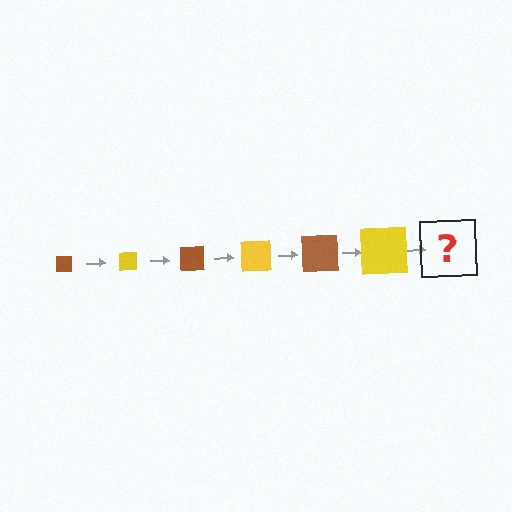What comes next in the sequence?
The next element should be a brown square, larger than the previous one.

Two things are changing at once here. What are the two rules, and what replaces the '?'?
The two rules are that the square grows larger each step and the color cycles through brown and yellow. The '?' should be a brown square, larger than the previous one.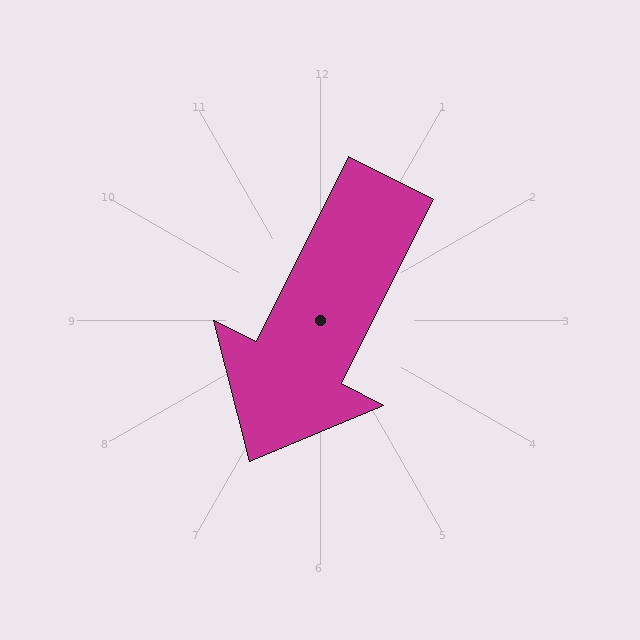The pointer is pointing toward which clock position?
Roughly 7 o'clock.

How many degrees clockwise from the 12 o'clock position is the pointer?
Approximately 207 degrees.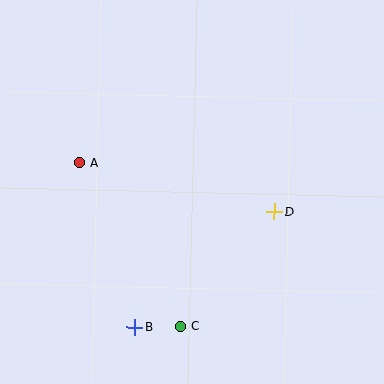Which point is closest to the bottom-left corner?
Point B is closest to the bottom-left corner.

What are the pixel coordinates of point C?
Point C is at (181, 326).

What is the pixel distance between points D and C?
The distance between D and C is 148 pixels.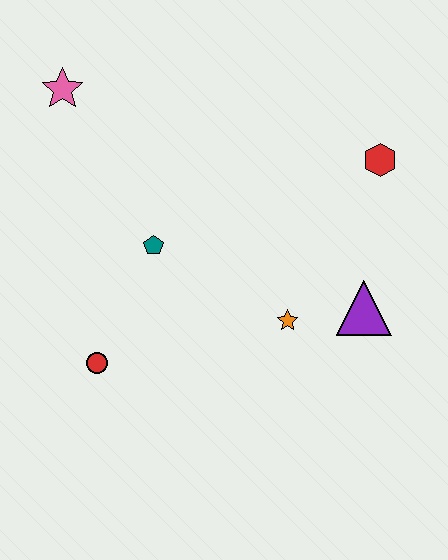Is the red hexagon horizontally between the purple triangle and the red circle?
No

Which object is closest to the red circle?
The teal pentagon is closest to the red circle.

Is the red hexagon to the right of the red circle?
Yes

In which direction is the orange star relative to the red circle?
The orange star is to the right of the red circle.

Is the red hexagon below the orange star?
No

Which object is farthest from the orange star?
The pink star is farthest from the orange star.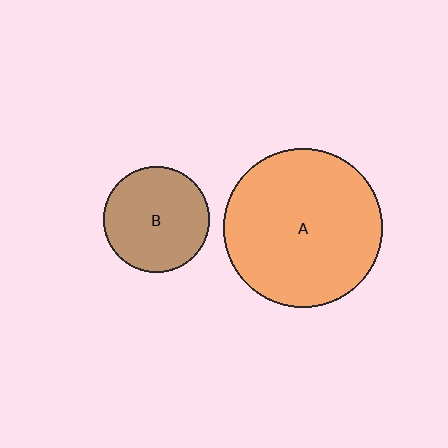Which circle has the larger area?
Circle A (orange).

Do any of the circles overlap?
No, none of the circles overlap.